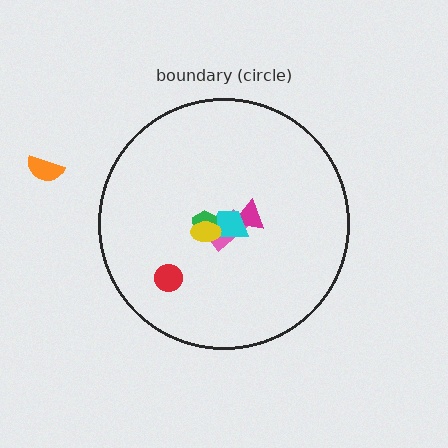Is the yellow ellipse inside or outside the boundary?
Inside.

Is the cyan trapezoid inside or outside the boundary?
Inside.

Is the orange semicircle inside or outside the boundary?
Outside.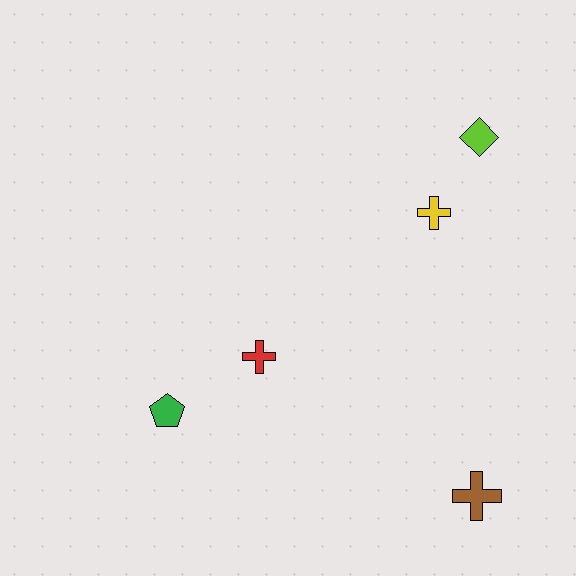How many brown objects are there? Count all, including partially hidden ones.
There is 1 brown object.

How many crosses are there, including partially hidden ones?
There are 3 crosses.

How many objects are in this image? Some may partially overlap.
There are 5 objects.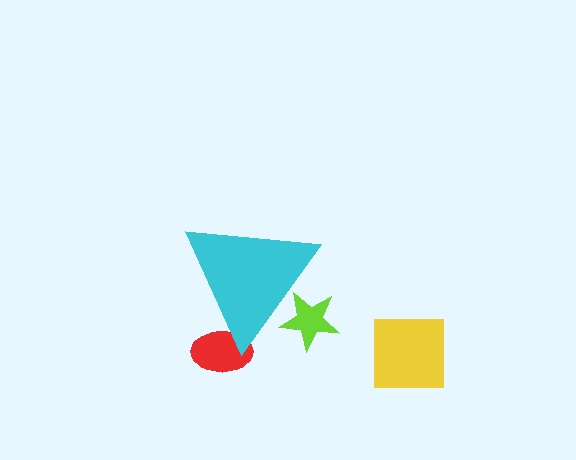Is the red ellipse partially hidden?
Yes, the red ellipse is partially hidden behind the cyan triangle.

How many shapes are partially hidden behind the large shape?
2 shapes are partially hidden.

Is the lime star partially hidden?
Yes, the lime star is partially hidden behind the cyan triangle.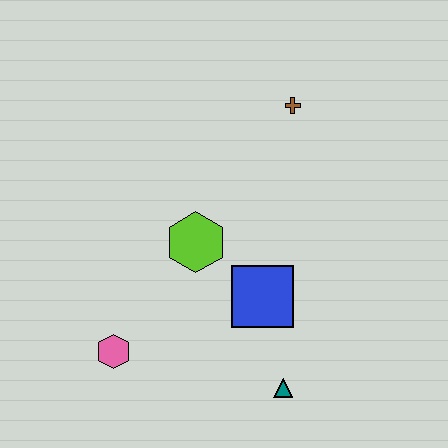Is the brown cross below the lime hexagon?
No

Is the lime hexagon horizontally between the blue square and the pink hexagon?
Yes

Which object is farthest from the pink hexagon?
The brown cross is farthest from the pink hexagon.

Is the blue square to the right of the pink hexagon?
Yes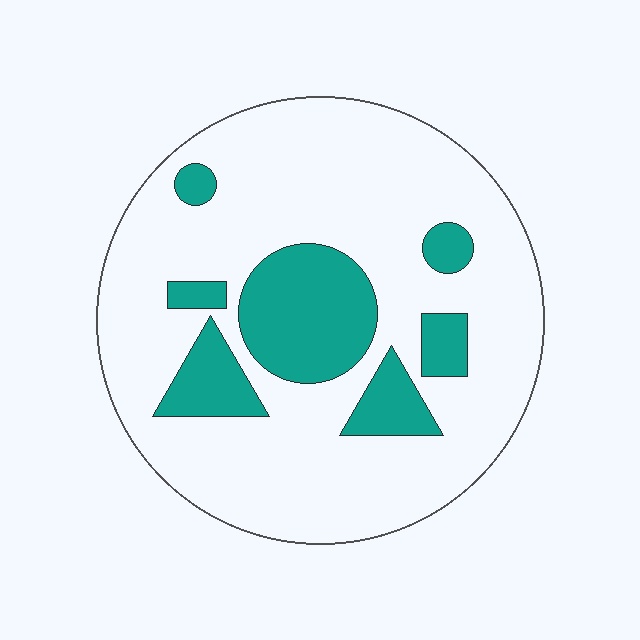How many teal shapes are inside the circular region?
7.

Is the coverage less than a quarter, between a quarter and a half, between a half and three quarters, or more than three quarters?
Less than a quarter.